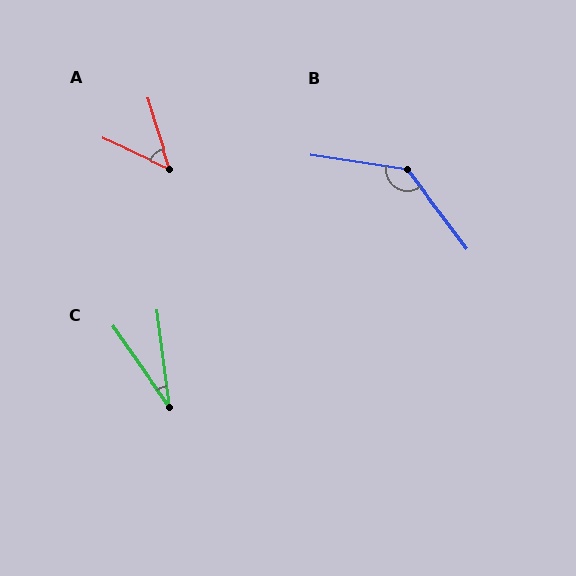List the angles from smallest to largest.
C (28°), A (48°), B (136°).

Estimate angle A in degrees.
Approximately 48 degrees.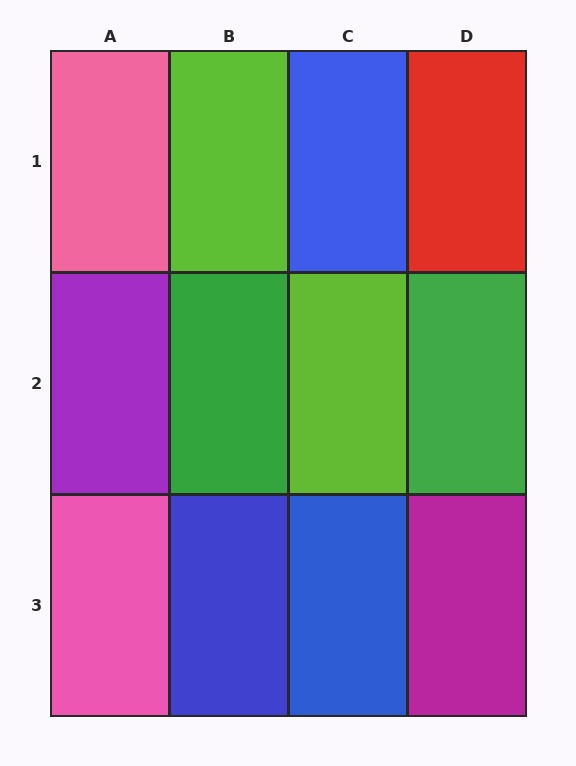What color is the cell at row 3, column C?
Blue.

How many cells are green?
2 cells are green.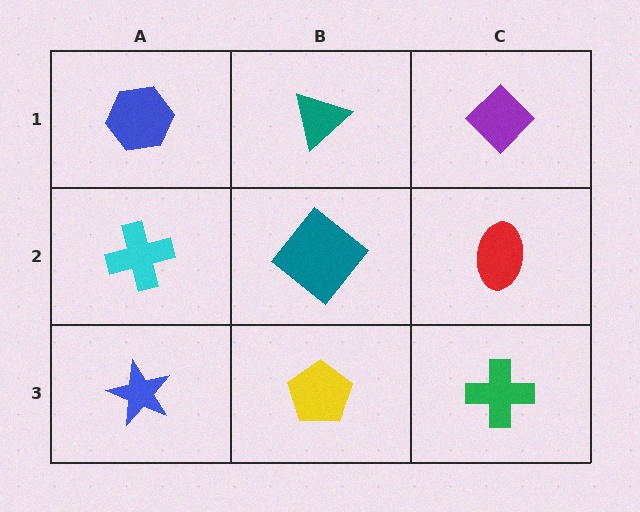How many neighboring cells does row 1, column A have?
2.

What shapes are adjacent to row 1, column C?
A red ellipse (row 2, column C), a teal triangle (row 1, column B).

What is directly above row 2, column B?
A teal triangle.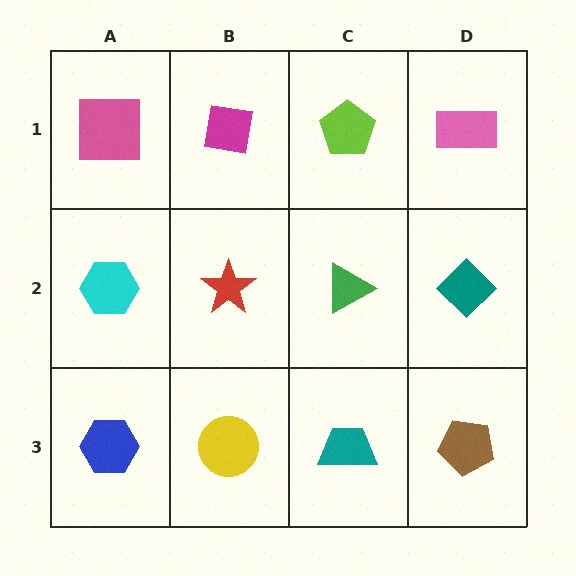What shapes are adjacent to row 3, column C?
A green triangle (row 2, column C), a yellow circle (row 3, column B), a brown pentagon (row 3, column D).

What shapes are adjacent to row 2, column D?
A pink rectangle (row 1, column D), a brown pentagon (row 3, column D), a green triangle (row 2, column C).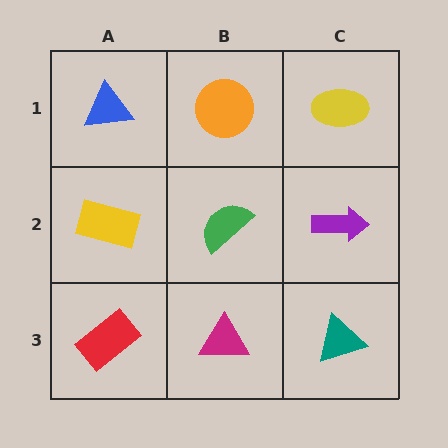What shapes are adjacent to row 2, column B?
An orange circle (row 1, column B), a magenta triangle (row 3, column B), a yellow rectangle (row 2, column A), a purple arrow (row 2, column C).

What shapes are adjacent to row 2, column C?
A yellow ellipse (row 1, column C), a teal triangle (row 3, column C), a green semicircle (row 2, column B).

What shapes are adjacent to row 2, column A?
A blue triangle (row 1, column A), a red rectangle (row 3, column A), a green semicircle (row 2, column B).